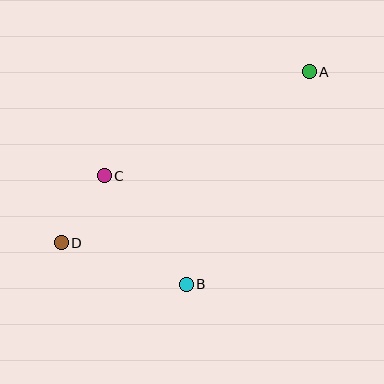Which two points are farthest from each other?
Points A and D are farthest from each other.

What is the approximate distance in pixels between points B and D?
The distance between B and D is approximately 132 pixels.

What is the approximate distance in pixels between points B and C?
The distance between B and C is approximately 136 pixels.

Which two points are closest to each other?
Points C and D are closest to each other.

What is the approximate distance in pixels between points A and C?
The distance between A and C is approximately 230 pixels.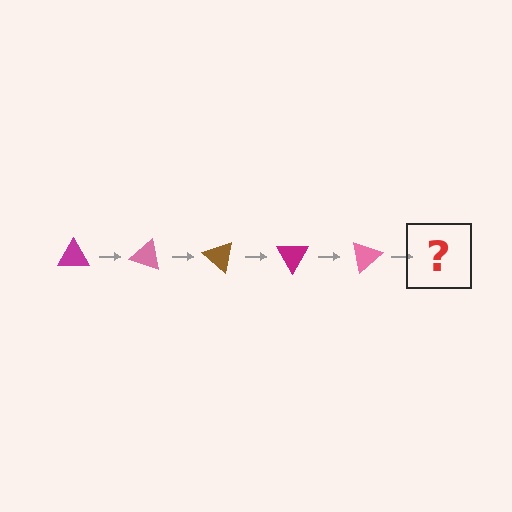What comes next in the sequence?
The next element should be a brown triangle, rotated 100 degrees from the start.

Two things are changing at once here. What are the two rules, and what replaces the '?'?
The two rules are that it rotates 20 degrees each step and the color cycles through magenta, pink, and brown. The '?' should be a brown triangle, rotated 100 degrees from the start.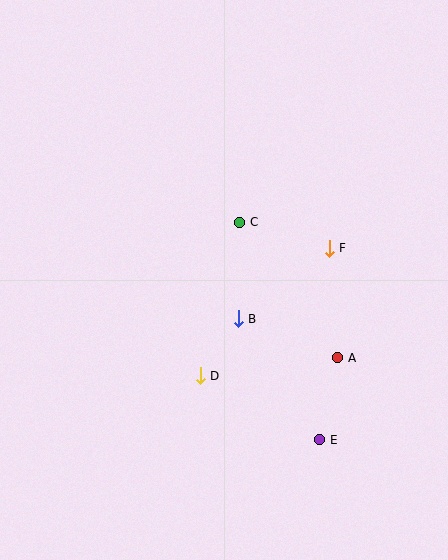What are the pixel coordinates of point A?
Point A is at (338, 358).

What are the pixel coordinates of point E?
Point E is at (320, 440).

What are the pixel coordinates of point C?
Point C is at (240, 222).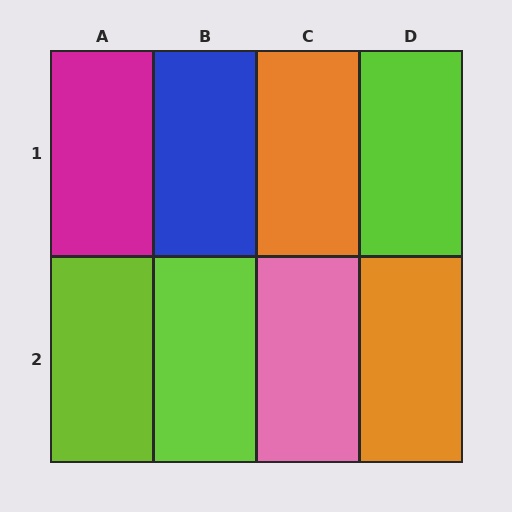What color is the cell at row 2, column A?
Lime.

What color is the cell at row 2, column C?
Pink.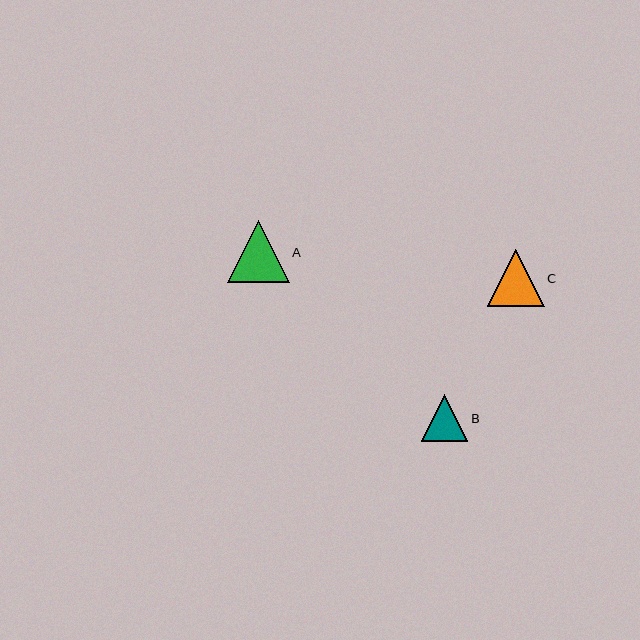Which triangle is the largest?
Triangle A is the largest with a size of approximately 62 pixels.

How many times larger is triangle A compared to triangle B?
Triangle A is approximately 1.3 times the size of triangle B.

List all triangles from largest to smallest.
From largest to smallest: A, C, B.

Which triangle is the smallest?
Triangle B is the smallest with a size of approximately 47 pixels.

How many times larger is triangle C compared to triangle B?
Triangle C is approximately 1.2 times the size of triangle B.